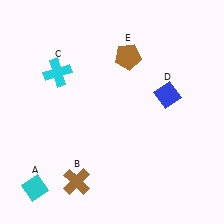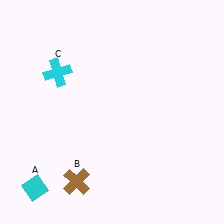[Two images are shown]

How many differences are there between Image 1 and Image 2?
There are 2 differences between the two images.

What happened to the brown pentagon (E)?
The brown pentagon (E) was removed in Image 2. It was in the top-right area of Image 1.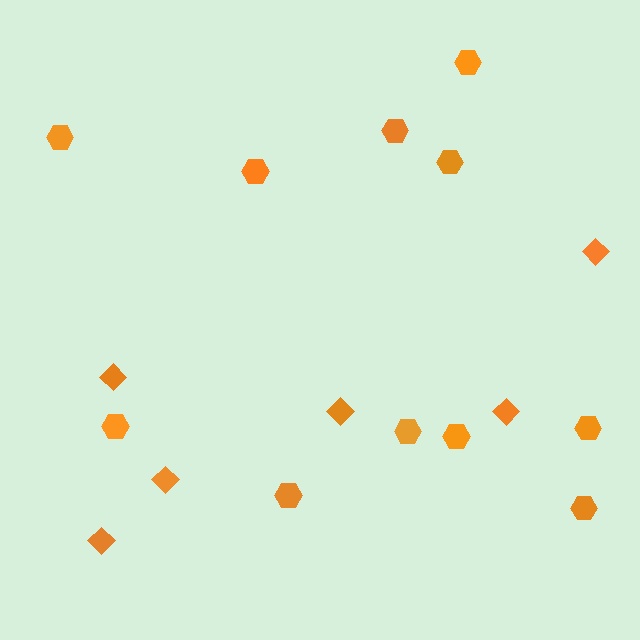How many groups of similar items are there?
There are 2 groups: one group of diamonds (6) and one group of hexagons (11).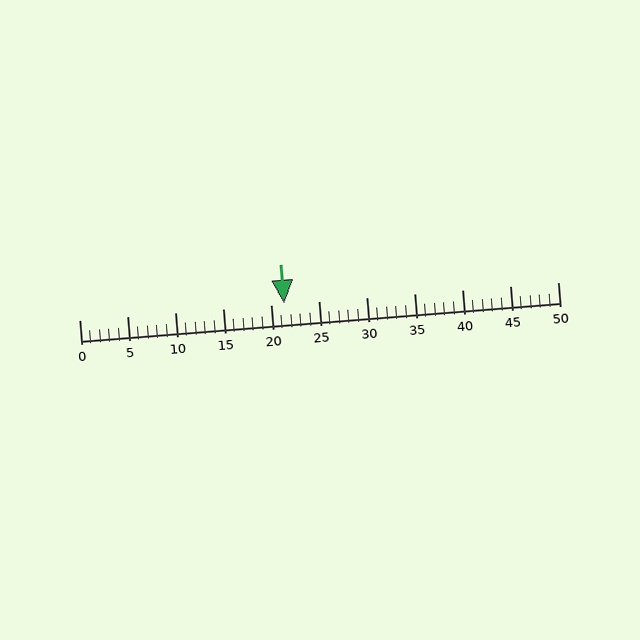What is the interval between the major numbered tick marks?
The major tick marks are spaced 5 units apart.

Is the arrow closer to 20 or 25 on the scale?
The arrow is closer to 20.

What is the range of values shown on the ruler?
The ruler shows values from 0 to 50.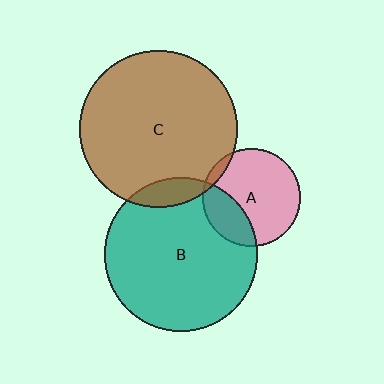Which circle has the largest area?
Circle C (brown).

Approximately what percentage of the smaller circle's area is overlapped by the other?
Approximately 5%.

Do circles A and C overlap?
Yes.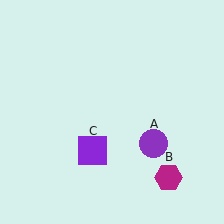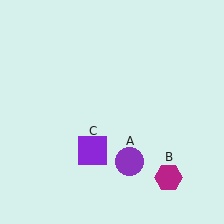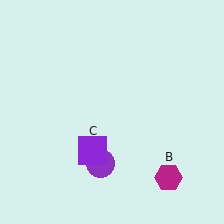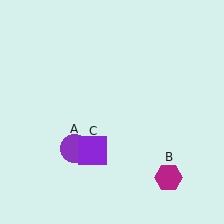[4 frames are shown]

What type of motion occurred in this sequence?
The purple circle (object A) rotated clockwise around the center of the scene.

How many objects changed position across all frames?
1 object changed position: purple circle (object A).